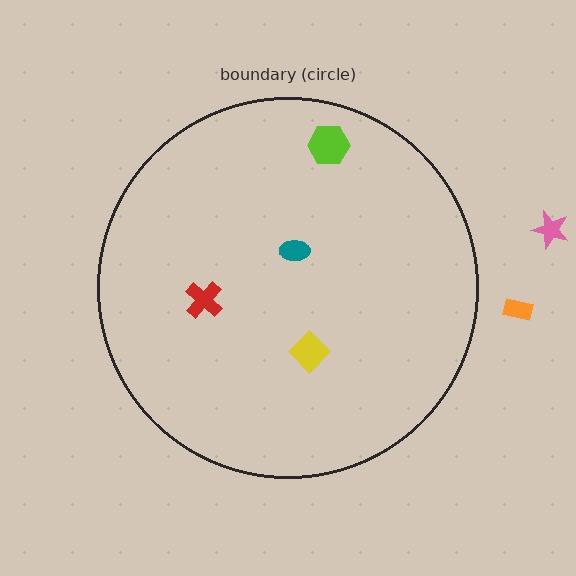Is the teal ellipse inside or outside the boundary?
Inside.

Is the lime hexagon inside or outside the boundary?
Inside.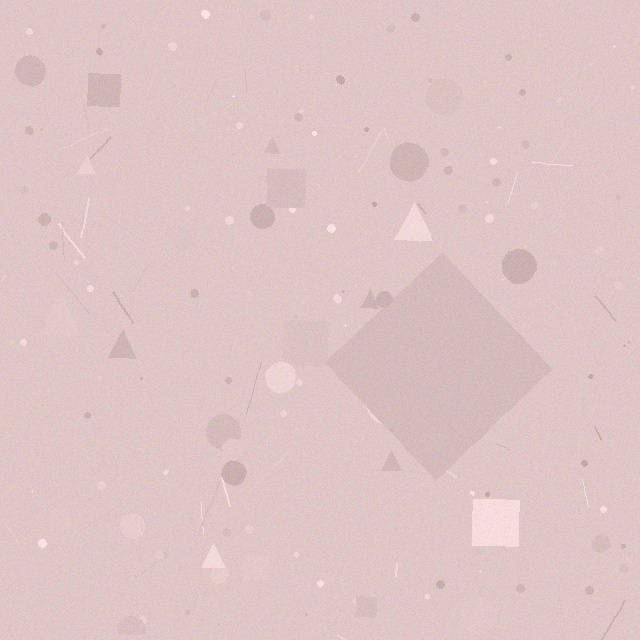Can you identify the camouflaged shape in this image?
The camouflaged shape is a diamond.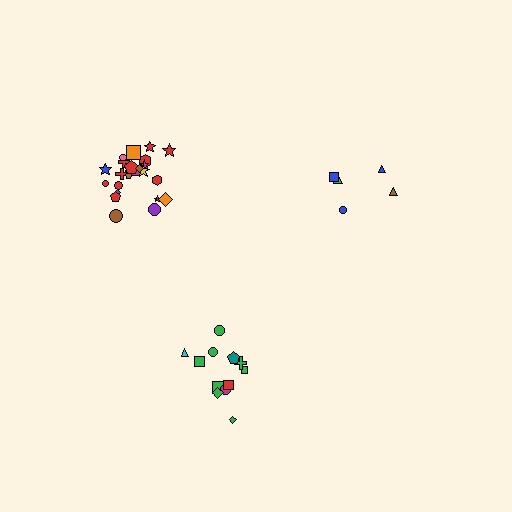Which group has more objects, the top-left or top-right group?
The top-left group.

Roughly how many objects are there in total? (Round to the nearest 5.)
Roughly 40 objects in total.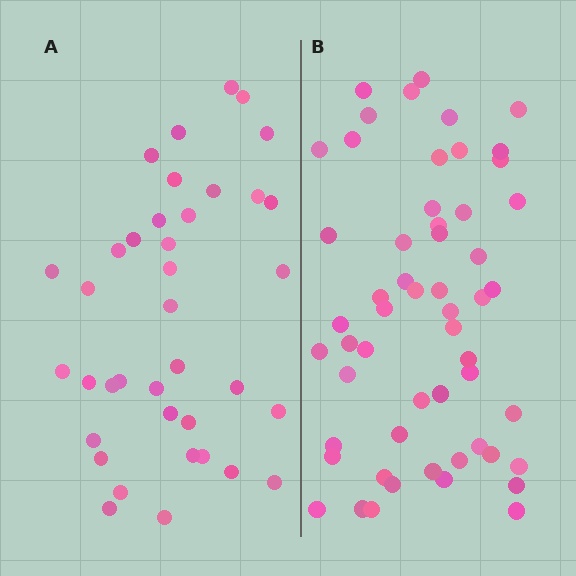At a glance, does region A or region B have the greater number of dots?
Region B (the right region) has more dots.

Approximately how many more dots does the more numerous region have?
Region B has approximately 15 more dots than region A.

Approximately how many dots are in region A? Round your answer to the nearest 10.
About 40 dots. (The exact count is 38, which rounds to 40.)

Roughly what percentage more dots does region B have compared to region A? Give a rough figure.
About 45% more.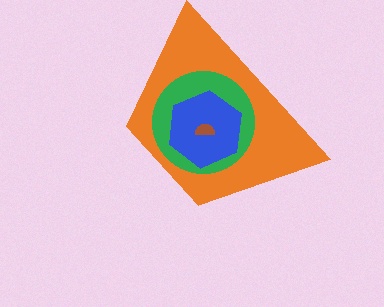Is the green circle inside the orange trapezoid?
Yes.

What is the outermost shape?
The orange trapezoid.